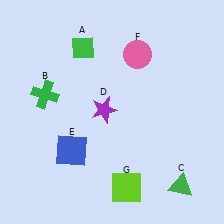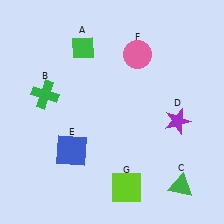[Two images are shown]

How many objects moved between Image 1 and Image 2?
1 object moved between the two images.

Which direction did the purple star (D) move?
The purple star (D) moved right.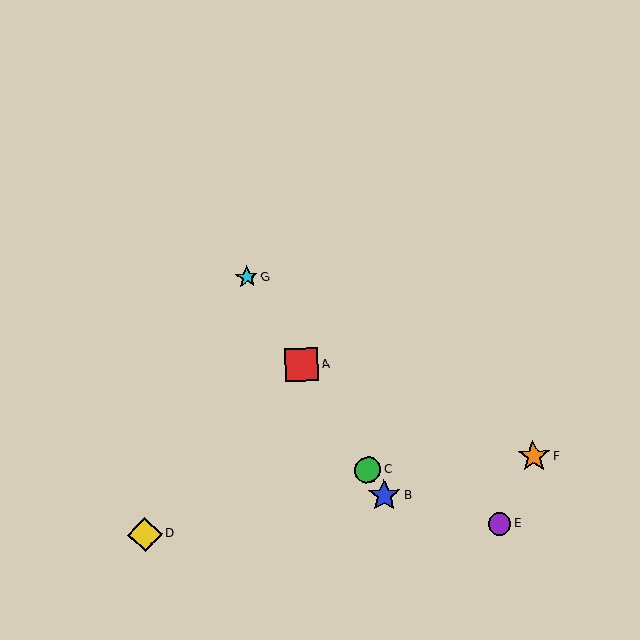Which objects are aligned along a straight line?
Objects A, B, C, G are aligned along a straight line.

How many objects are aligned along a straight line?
4 objects (A, B, C, G) are aligned along a straight line.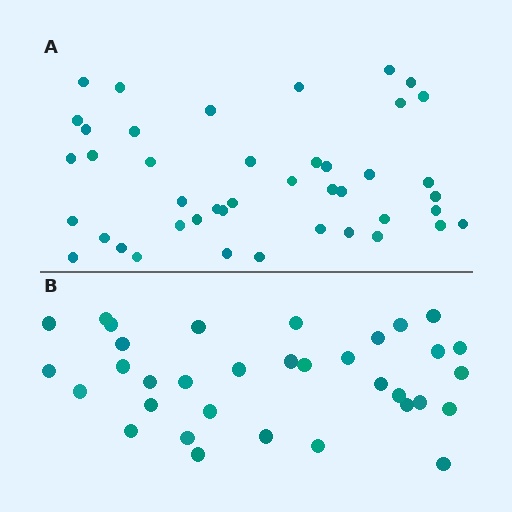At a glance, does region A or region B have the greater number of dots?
Region A (the top region) has more dots.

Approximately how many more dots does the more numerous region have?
Region A has roughly 8 or so more dots than region B.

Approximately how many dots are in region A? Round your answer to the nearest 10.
About 40 dots. (The exact count is 43, which rounds to 40.)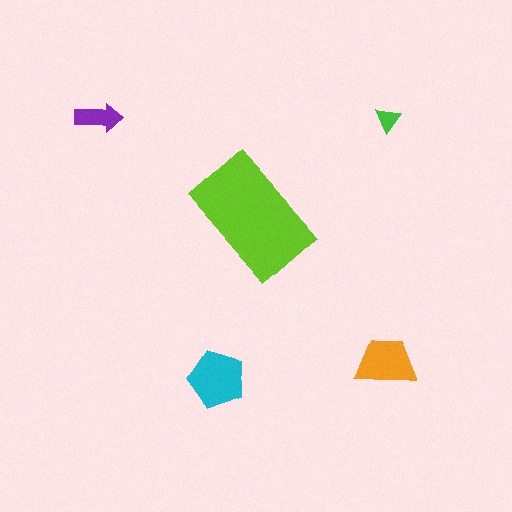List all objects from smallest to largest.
The green triangle, the purple arrow, the orange trapezoid, the cyan pentagon, the lime rectangle.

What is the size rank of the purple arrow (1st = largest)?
4th.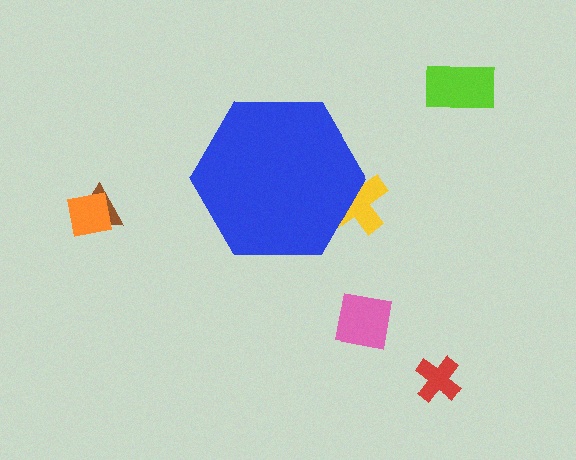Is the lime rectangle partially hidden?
No, the lime rectangle is fully visible.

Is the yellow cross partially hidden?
Yes, the yellow cross is partially hidden behind the blue hexagon.